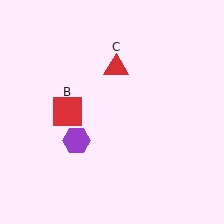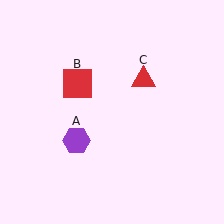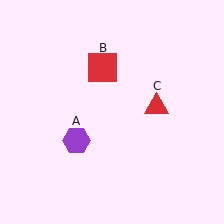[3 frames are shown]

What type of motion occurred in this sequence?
The red square (object B), red triangle (object C) rotated clockwise around the center of the scene.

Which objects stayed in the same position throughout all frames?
Purple hexagon (object A) remained stationary.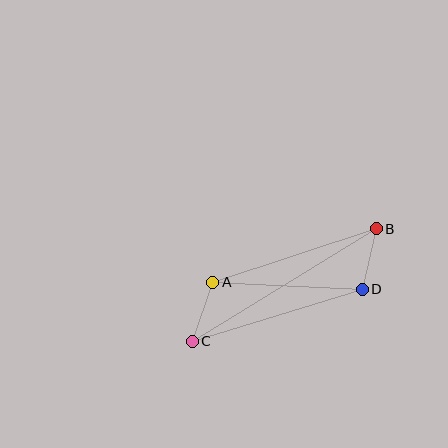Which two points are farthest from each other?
Points B and C are farthest from each other.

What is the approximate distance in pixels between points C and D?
The distance between C and D is approximately 178 pixels.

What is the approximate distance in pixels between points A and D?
The distance between A and D is approximately 150 pixels.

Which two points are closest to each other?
Points A and C are closest to each other.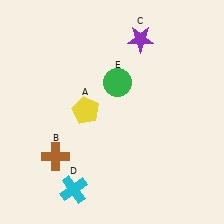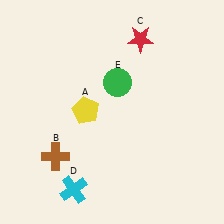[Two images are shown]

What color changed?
The star (C) changed from purple in Image 1 to red in Image 2.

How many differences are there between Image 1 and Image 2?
There is 1 difference between the two images.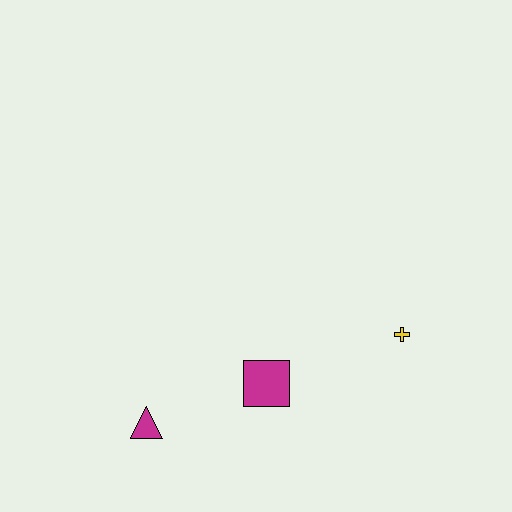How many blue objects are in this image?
There are no blue objects.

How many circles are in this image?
There are no circles.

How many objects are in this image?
There are 3 objects.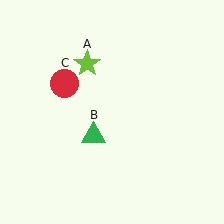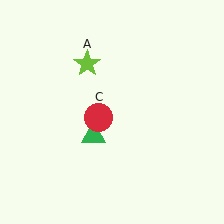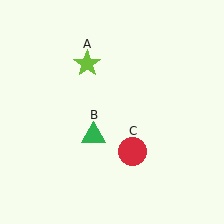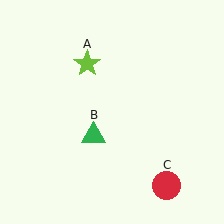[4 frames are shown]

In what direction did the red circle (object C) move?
The red circle (object C) moved down and to the right.